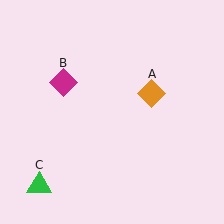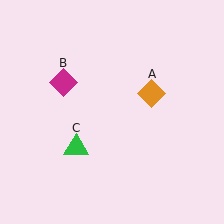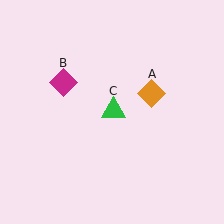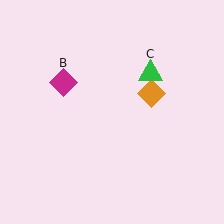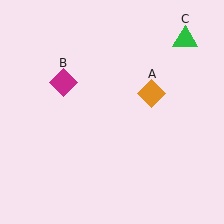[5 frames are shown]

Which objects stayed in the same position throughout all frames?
Orange diamond (object A) and magenta diamond (object B) remained stationary.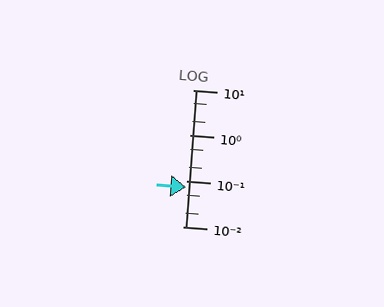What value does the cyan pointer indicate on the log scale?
The pointer indicates approximately 0.074.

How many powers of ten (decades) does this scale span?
The scale spans 3 decades, from 0.01 to 10.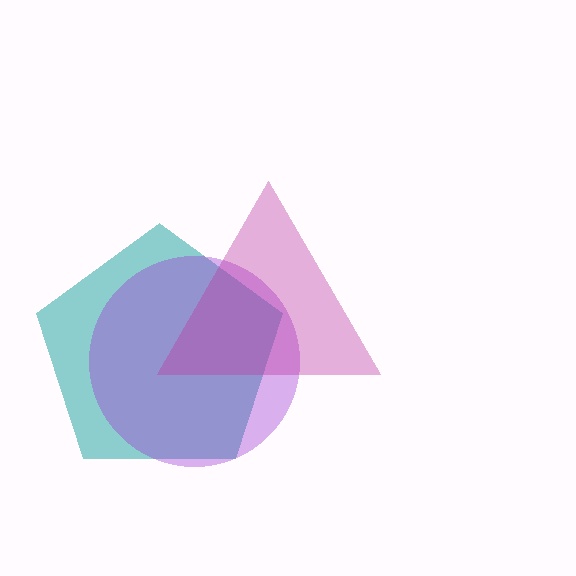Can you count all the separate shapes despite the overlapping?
Yes, there are 3 separate shapes.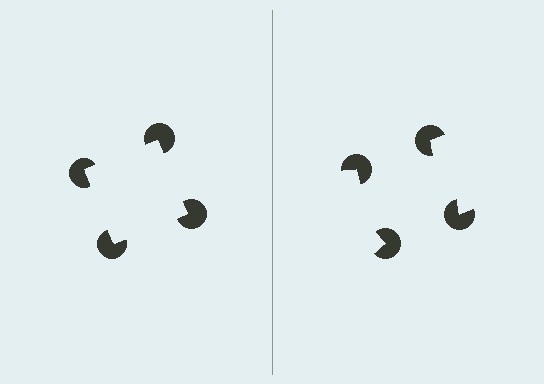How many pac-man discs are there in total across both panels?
8 — 4 on each side.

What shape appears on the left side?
An illusory square.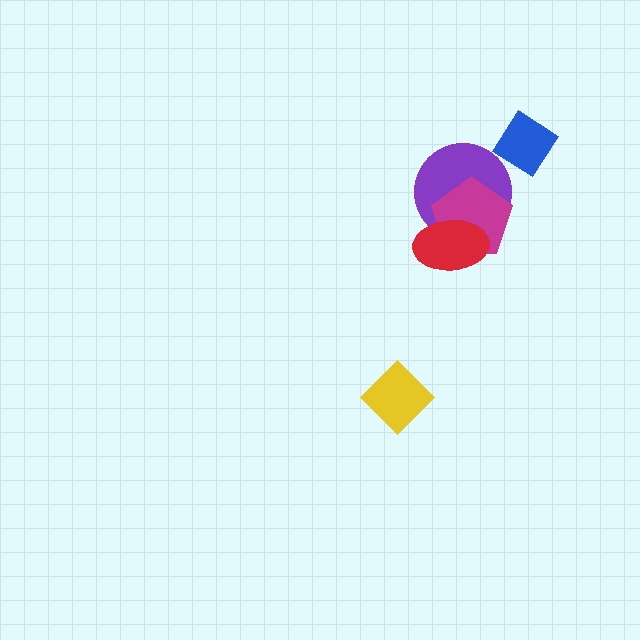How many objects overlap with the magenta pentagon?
2 objects overlap with the magenta pentagon.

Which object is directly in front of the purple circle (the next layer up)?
The magenta pentagon is directly in front of the purple circle.